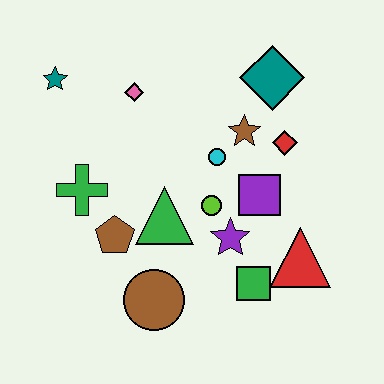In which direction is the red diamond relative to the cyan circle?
The red diamond is to the right of the cyan circle.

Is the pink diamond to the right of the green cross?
Yes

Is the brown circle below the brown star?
Yes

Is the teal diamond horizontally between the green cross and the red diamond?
Yes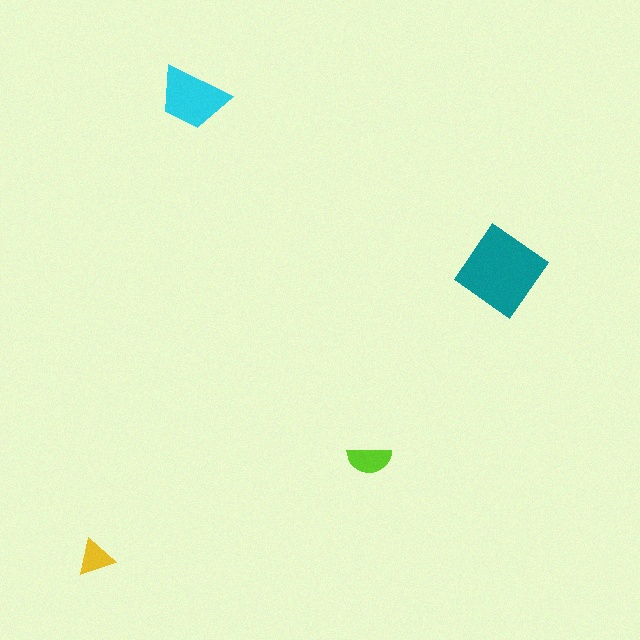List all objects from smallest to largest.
The yellow triangle, the lime semicircle, the cyan trapezoid, the teal diamond.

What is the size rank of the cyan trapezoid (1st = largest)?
2nd.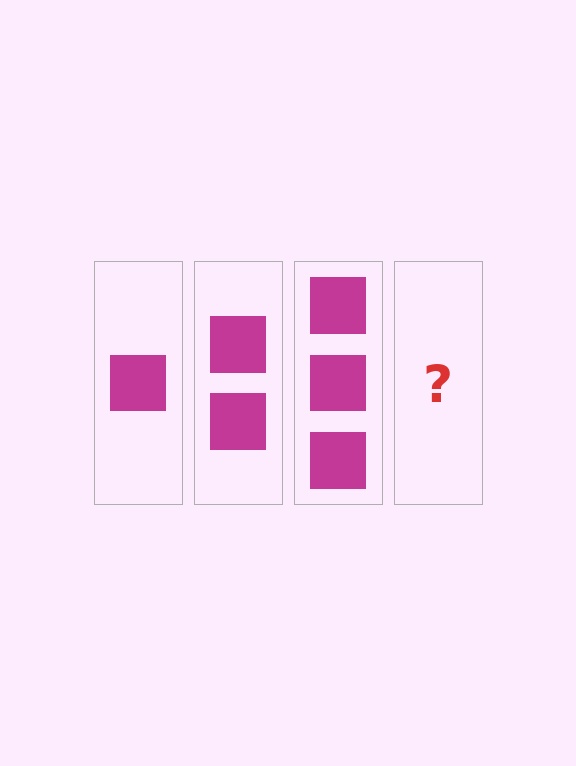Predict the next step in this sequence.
The next step is 4 squares.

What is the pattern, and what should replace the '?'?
The pattern is that each step adds one more square. The '?' should be 4 squares.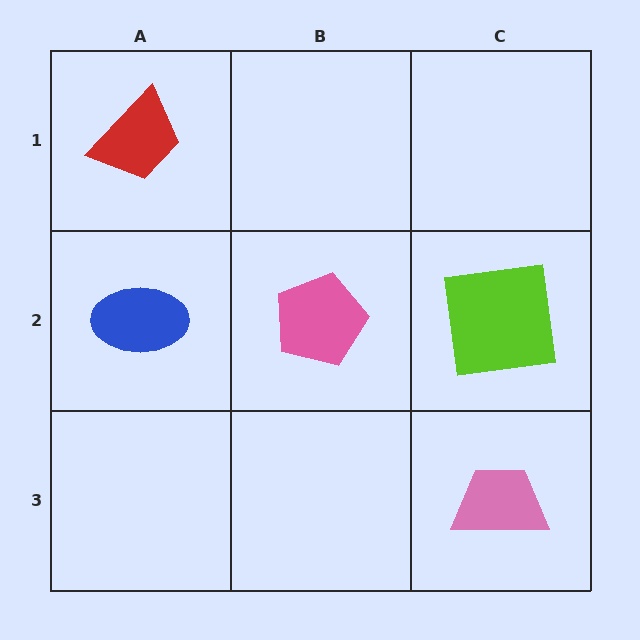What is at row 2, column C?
A lime square.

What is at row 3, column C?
A pink trapezoid.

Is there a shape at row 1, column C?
No, that cell is empty.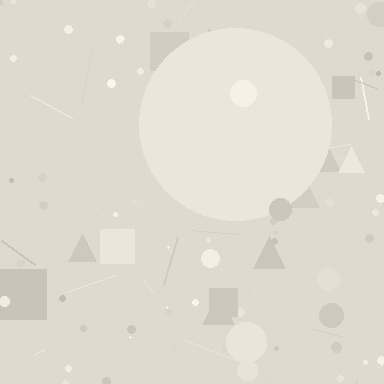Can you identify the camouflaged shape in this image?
The camouflaged shape is a circle.